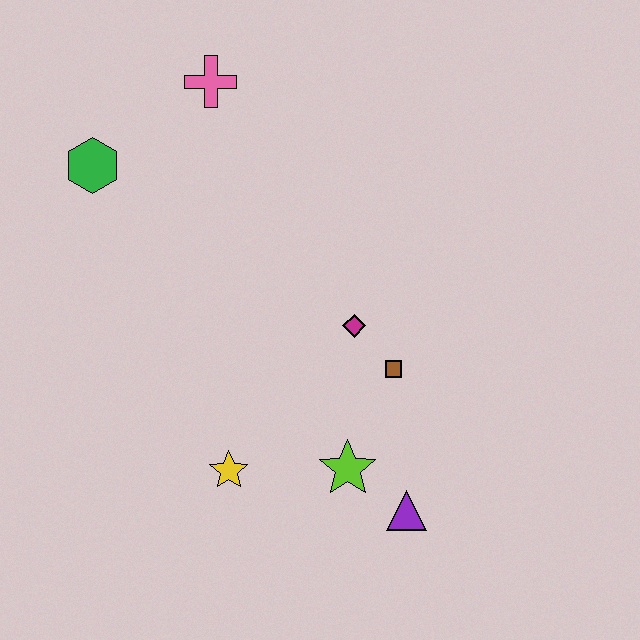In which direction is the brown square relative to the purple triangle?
The brown square is above the purple triangle.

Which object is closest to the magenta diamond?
The brown square is closest to the magenta diamond.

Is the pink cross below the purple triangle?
No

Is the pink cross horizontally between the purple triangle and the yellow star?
No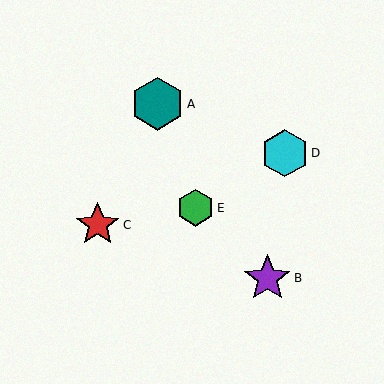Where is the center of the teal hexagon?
The center of the teal hexagon is at (158, 104).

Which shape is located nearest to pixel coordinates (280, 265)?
The purple star (labeled B) at (267, 278) is nearest to that location.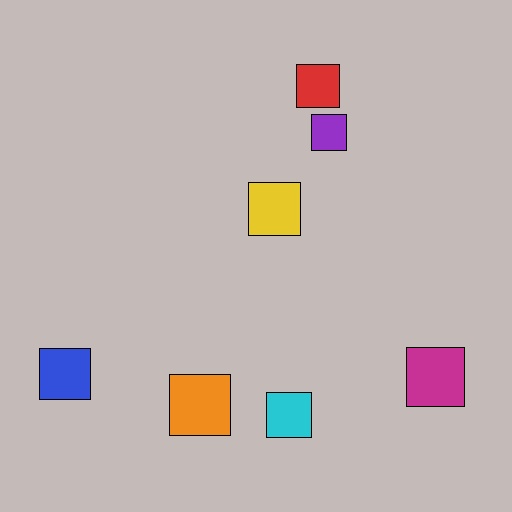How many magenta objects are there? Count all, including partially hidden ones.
There is 1 magenta object.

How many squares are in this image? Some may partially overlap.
There are 7 squares.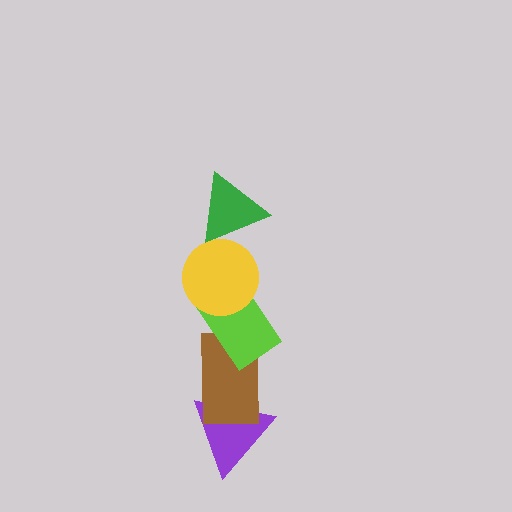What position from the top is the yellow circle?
The yellow circle is 2nd from the top.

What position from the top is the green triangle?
The green triangle is 1st from the top.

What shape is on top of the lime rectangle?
The yellow circle is on top of the lime rectangle.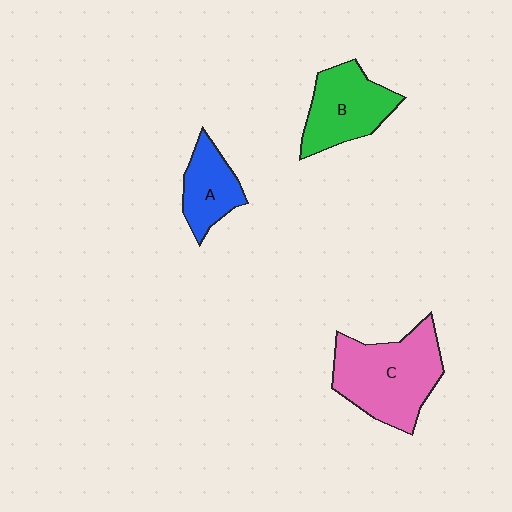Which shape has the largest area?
Shape C (pink).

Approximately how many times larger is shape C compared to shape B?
Approximately 1.4 times.